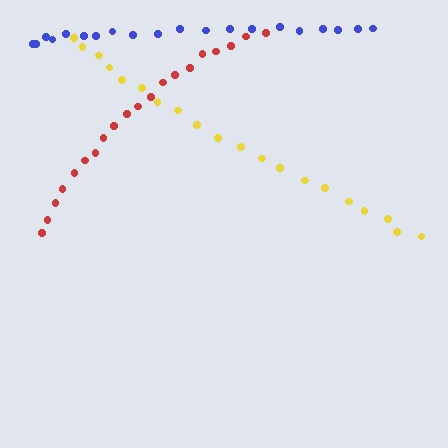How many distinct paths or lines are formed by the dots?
There are 3 distinct paths.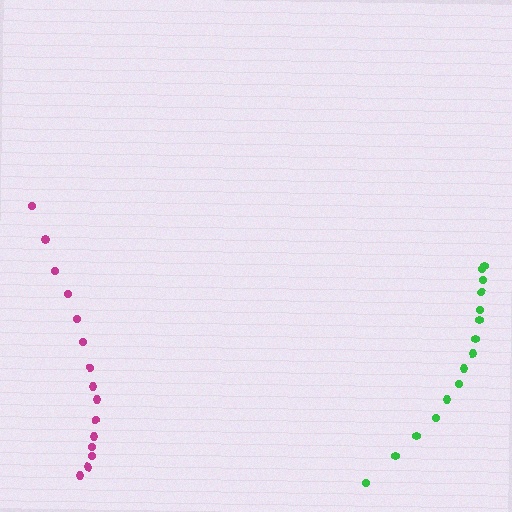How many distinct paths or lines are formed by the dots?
There are 2 distinct paths.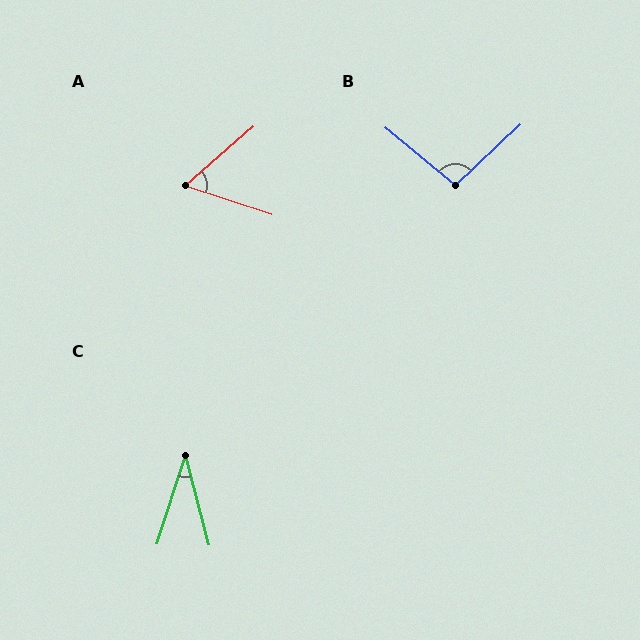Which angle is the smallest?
C, at approximately 33 degrees.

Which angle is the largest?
B, at approximately 98 degrees.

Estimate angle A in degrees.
Approximately 59 degrees.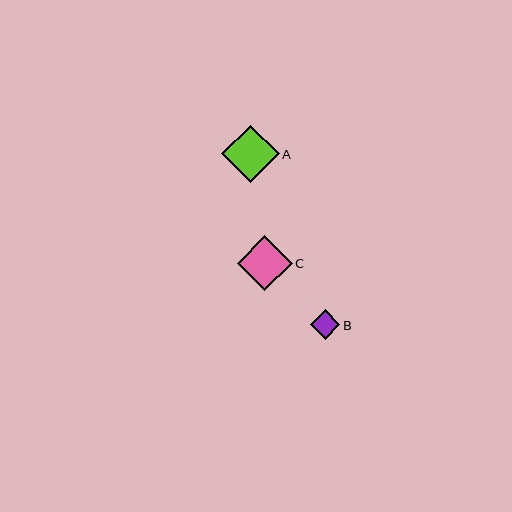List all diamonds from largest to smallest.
From largest to smallest: A, C, B.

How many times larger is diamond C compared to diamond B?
Diamond C is approximately 1.8 times the size of diamond B.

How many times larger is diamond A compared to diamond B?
Diamond A is approximately 1.9 times the size of diamond B.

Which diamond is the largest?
Diamond A is the largest with a size of approximately 58 pixels.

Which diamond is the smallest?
Diamond B is the smallest with a size of approximately 30 pixels.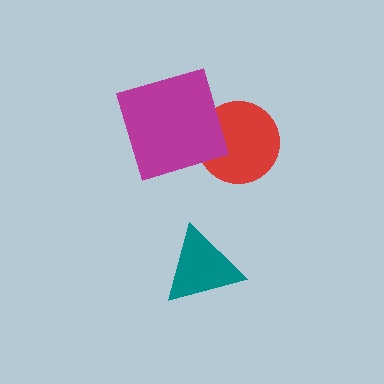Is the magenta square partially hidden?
No, no other shape covers it.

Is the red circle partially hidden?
Yes, it is partially covered by another shape.